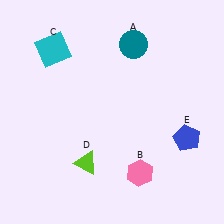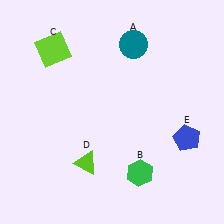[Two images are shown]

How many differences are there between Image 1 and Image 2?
There are 2 differences between the two images.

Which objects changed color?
B changed from pink to green. C changed from cyan to lime.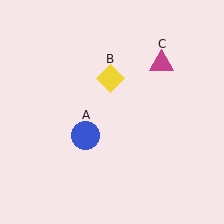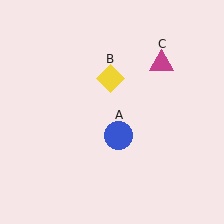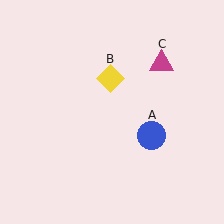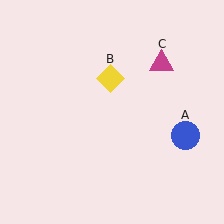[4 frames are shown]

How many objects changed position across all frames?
1 object changed position: blue circle (object A).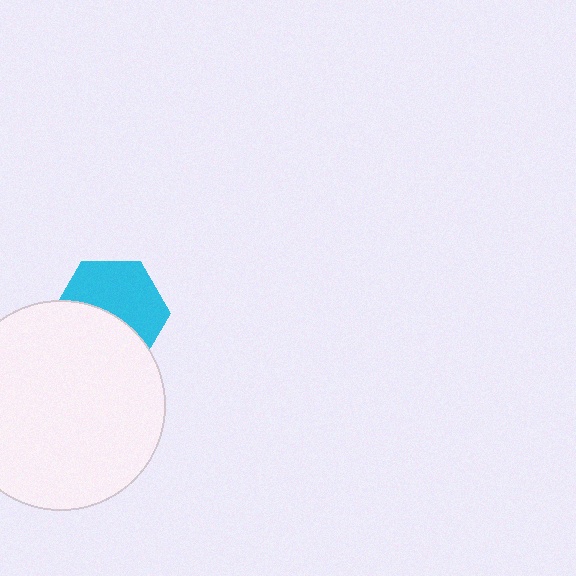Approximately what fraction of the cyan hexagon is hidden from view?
Roughly 46% of the cyan hexagon is hidden behind the white circle.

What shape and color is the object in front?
The object in front is a white circle.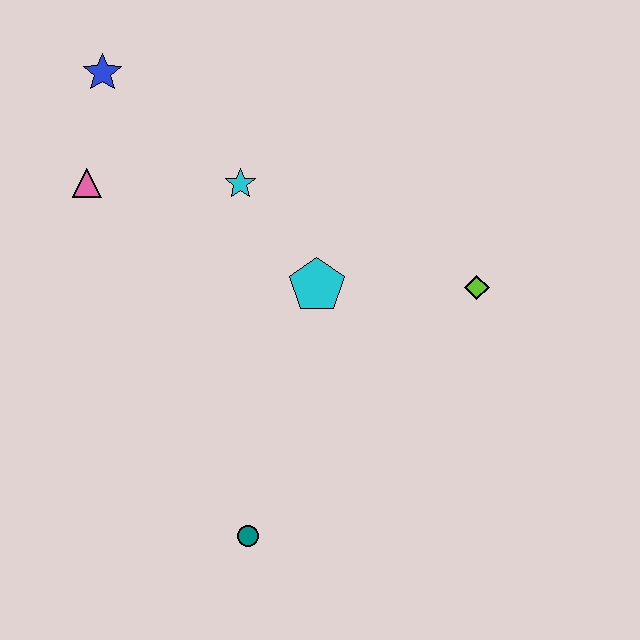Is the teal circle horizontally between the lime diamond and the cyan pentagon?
No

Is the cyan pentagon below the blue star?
Yes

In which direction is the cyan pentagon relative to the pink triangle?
The cyan pentagon is to the right of the pink triangle.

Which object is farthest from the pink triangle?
The lime diamond is farthest from the pink triangle.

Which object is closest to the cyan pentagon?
The cyan star is closest to the cyan pentagon.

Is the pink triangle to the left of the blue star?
Yes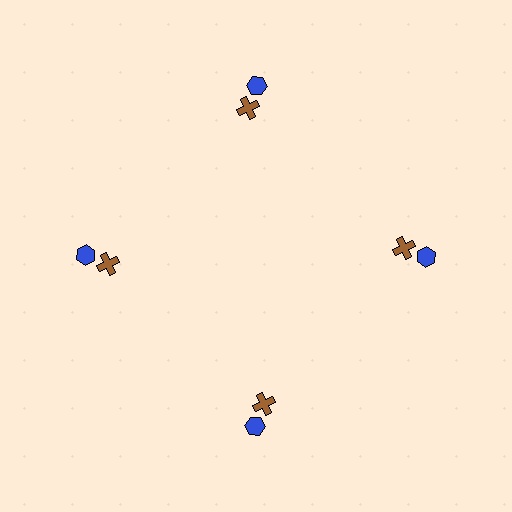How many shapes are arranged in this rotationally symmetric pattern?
There are 8 shapes, arranged in 4 groups of 2.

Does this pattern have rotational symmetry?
Yes, this pattern has 4-fold rotational symmetry. It looks the same after rotating 90 degrees around the center.